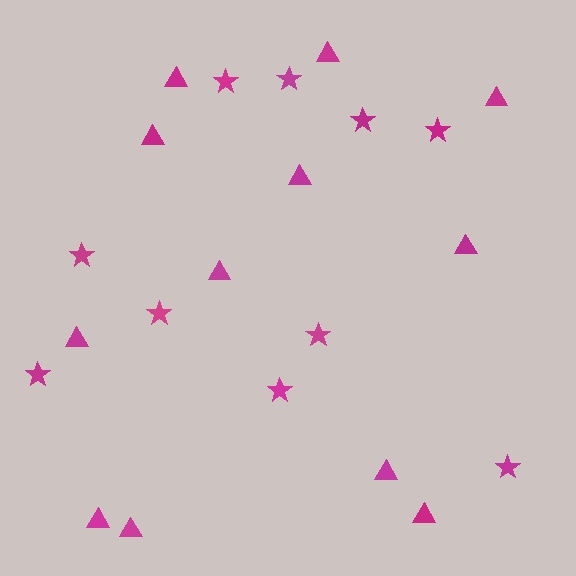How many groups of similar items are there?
There are 2 groups: one group of stars (10) and one group of triangles (12).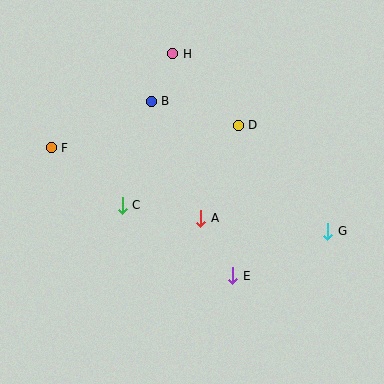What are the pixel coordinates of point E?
Point E is at (233, 276).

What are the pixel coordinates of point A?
Point A is at (200, 218).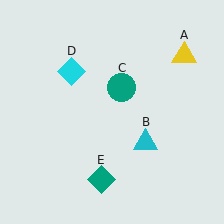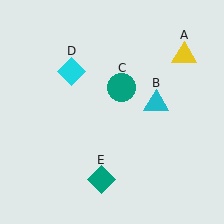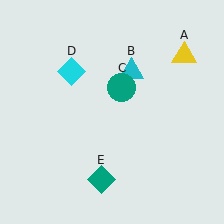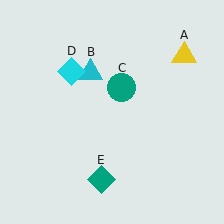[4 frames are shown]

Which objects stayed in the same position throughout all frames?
Yellow triangle (object A) and teal circle (object C) and cyan diamond (object D) and teal diamond (object E) remained stationary.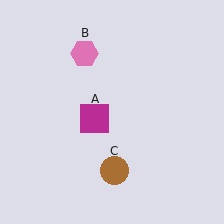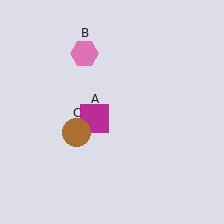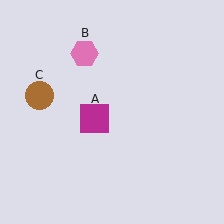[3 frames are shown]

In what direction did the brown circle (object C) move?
The brown circle (object C) moved up and to the left.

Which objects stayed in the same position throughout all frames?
Magenta square (object A) and pink hexagon (object B) remained stationary.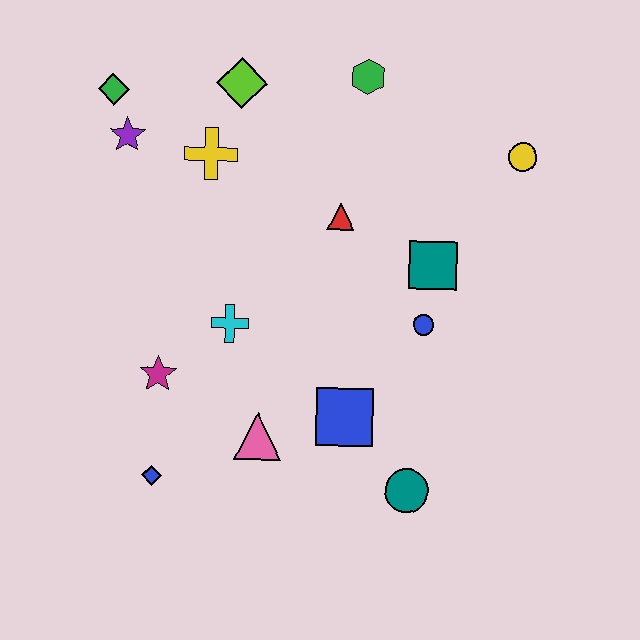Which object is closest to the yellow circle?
The teal square is closest to the yellow circle.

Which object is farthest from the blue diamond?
The yellow circle is farthest from the blue diamond.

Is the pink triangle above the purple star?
No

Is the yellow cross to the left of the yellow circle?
Yes